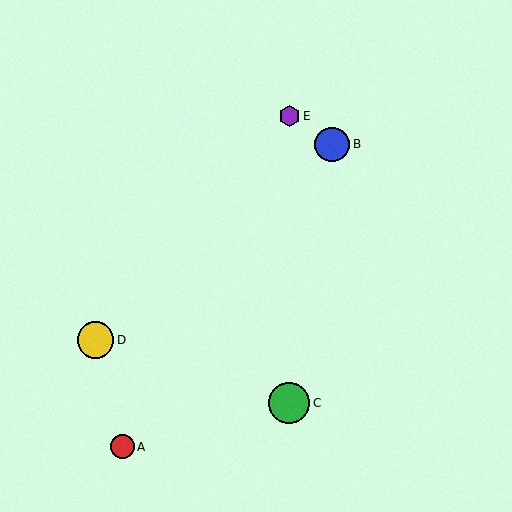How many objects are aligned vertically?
2 objects (C, E) are aligned vertically.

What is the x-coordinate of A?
Object A is at x≈122.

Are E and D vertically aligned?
No, E is at x≈289 and D is at x≈95.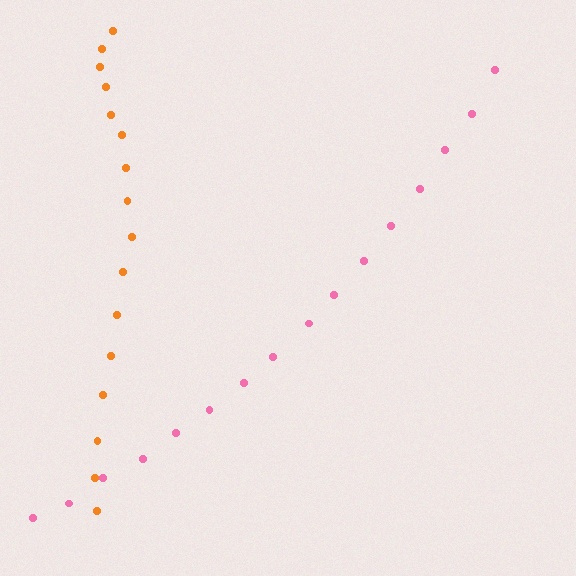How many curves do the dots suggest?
There are 2 distinct paths.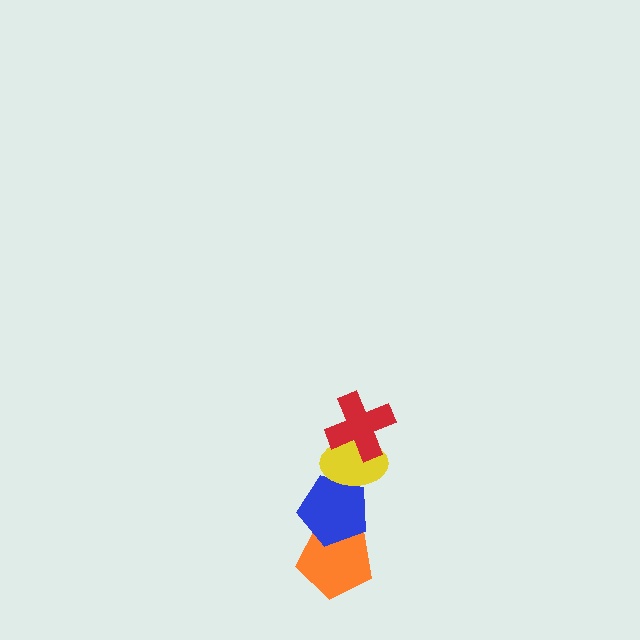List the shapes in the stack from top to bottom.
From top to bottom: the red cross, the yellow ellipse, the blue pentagon, the orange pentagon.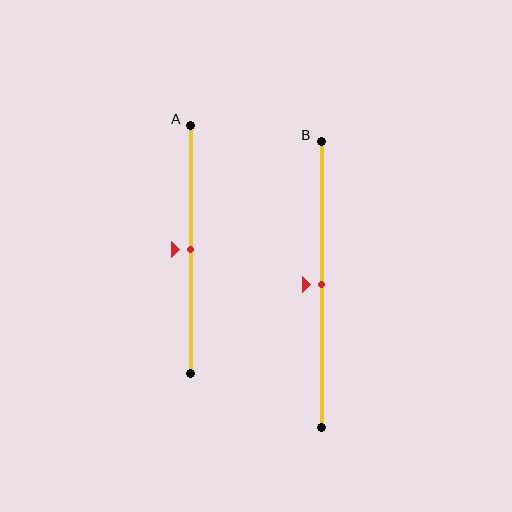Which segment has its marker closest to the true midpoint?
Segment A has its marker closest to the true midpoint.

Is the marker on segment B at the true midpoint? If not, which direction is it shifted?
Yes, the marker on segment B is at the true midpoint.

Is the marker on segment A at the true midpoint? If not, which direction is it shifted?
Yes, the marker on segment A is at the true midpoint.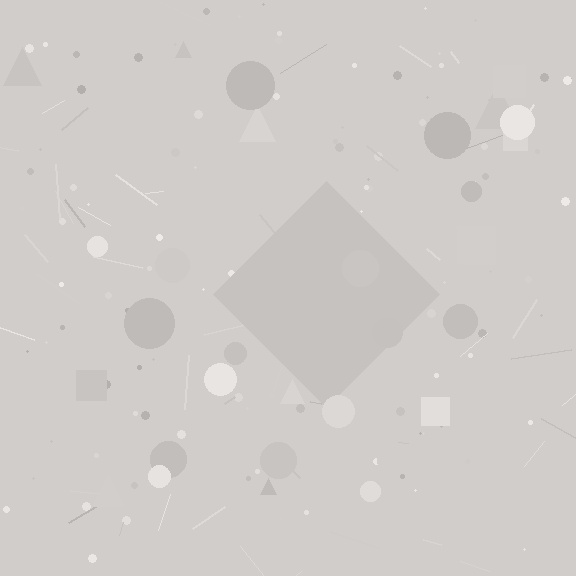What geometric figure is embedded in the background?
A diamond is embedded in the background.